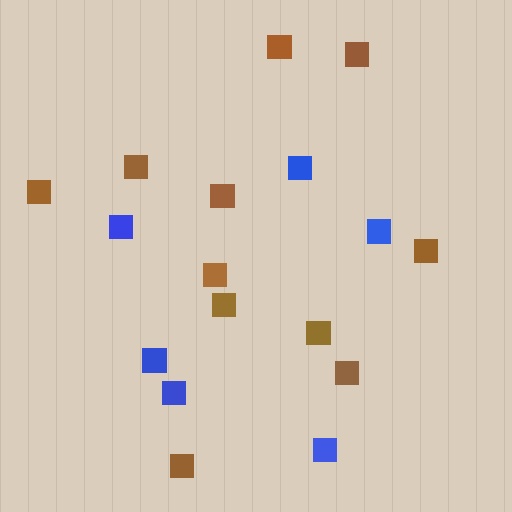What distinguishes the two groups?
There are 2 groups: one group of blue squares (6) and one group of brown squares (11).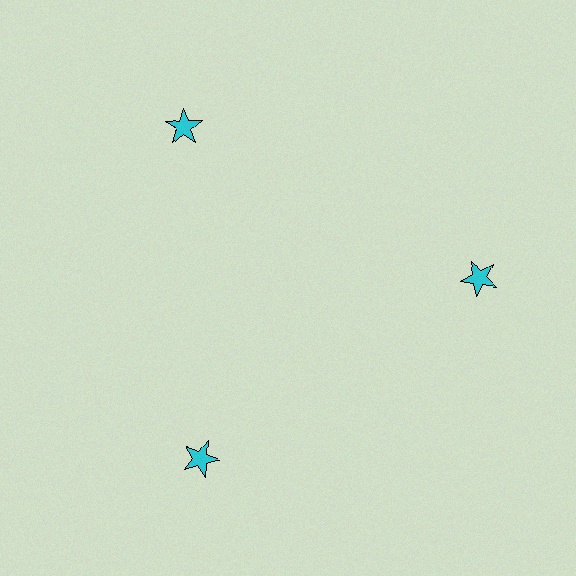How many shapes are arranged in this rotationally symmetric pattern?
There are 3 shapes, arranged in 3 groups of 1.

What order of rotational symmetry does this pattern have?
This pattern has 3-fold rotational symmetry.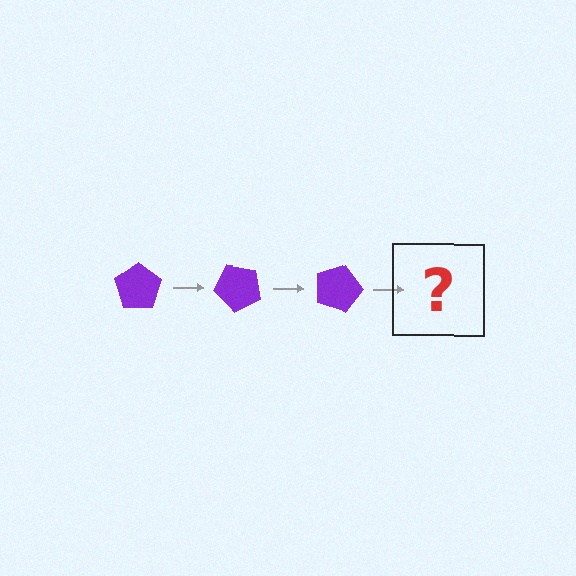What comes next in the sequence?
The next element should be a purple pentagon rotated 135 degrees.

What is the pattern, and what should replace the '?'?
The pattern is that the pentagon rotates 45 degrees each step. The '?' should be a purple pentagon rotated 135 degrees.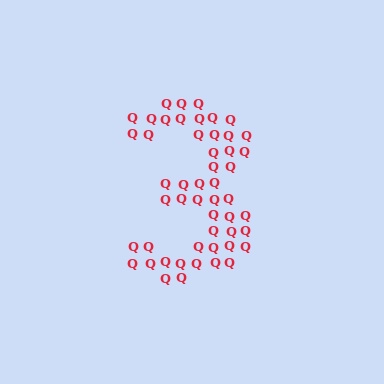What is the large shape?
The large shape is the digit 3.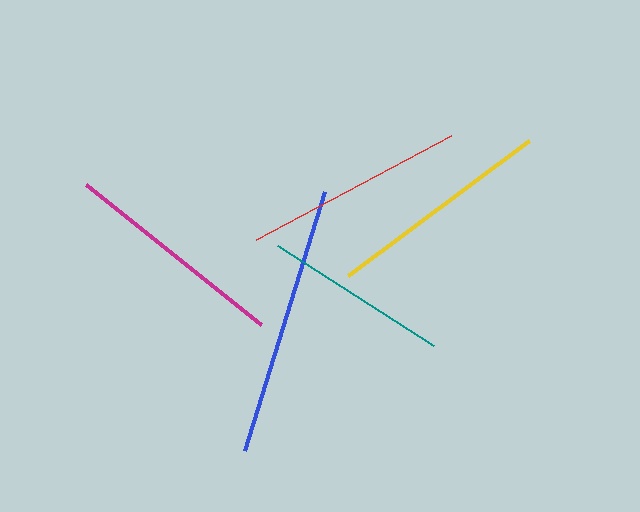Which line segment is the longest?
The blue line is the longest at approximately 272 pixels.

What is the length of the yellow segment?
The yellow segment is approximately 226 pixels long.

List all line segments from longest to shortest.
From longest to shortest: blue, yellow, magenta, red, teal.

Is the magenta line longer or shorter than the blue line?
The blue line is longer than the magenta line.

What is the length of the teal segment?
The teal segment is approximately 185 pixels long.